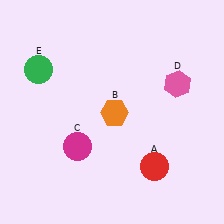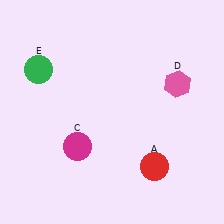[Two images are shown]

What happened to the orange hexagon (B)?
The orange hexagon (B) was removed in Image 2. It was in the bottom-right area of Image 1.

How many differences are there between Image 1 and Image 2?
There is 1 difference between the two images.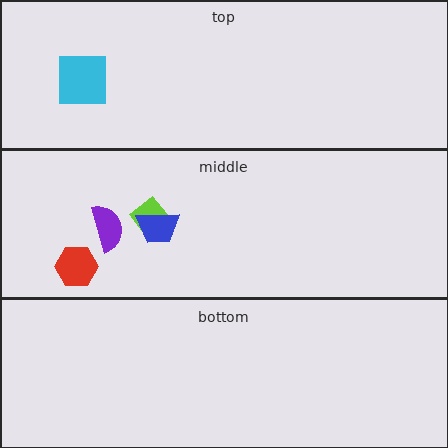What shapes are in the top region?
The cyan square.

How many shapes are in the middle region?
4.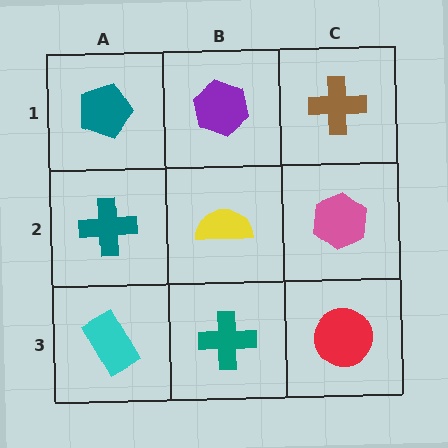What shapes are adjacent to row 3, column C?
A pink hexagon (row 2, column C), a teal cross (row 3, column B).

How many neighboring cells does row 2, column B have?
4.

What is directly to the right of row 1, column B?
A brown cross.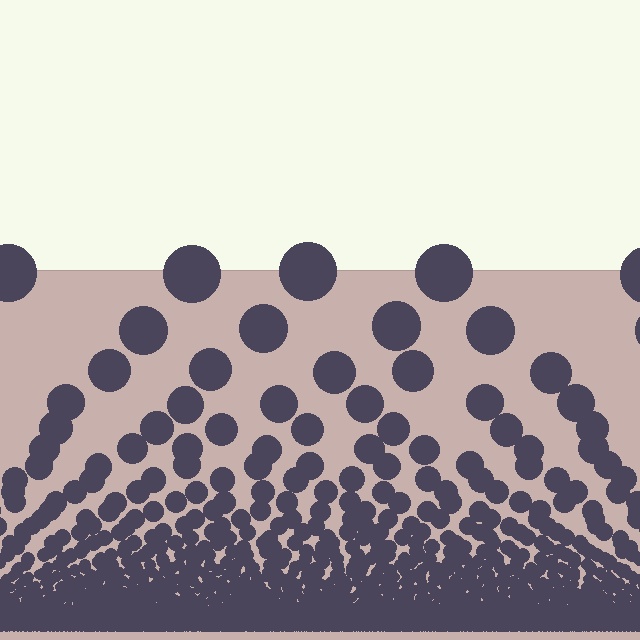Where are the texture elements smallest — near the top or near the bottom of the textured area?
Near the bottom.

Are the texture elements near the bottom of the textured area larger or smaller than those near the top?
Smaller. The gradient is inverted — elements near the bottom are smaller and denser.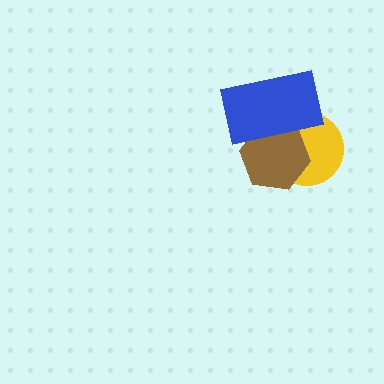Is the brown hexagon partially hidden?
Yes, it is partially covered by another shape.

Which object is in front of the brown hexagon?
The blue rectangle is in front of the brown hexagon.